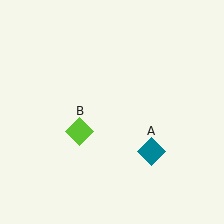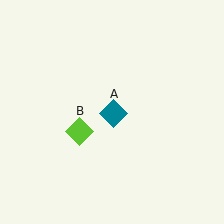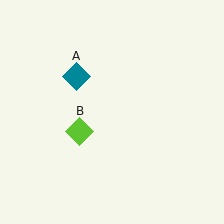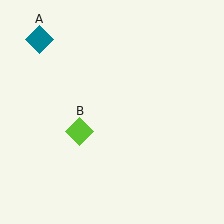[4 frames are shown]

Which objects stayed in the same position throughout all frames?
Lime diamond (object B) remained stationary.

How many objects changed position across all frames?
1 object changed position: teal diamond (object A).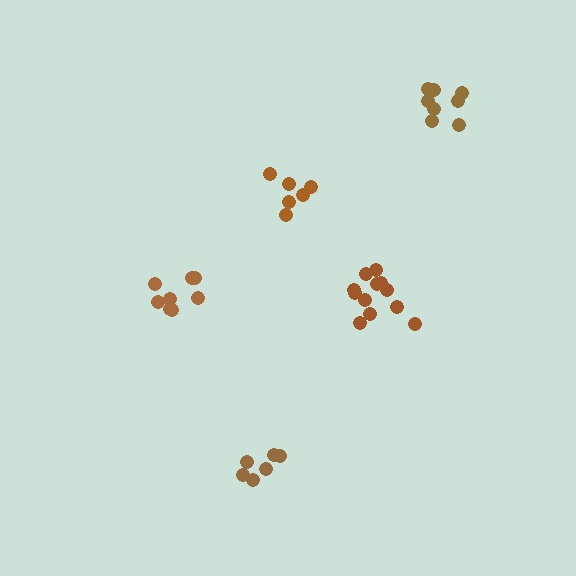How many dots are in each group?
Group 1: 6 dots, Group 2: 8 dots, Group 3: 6 dots, Group 4: 8 dots, Group 5: 12 dots (40 total).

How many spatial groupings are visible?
There are 5 spatial groupings.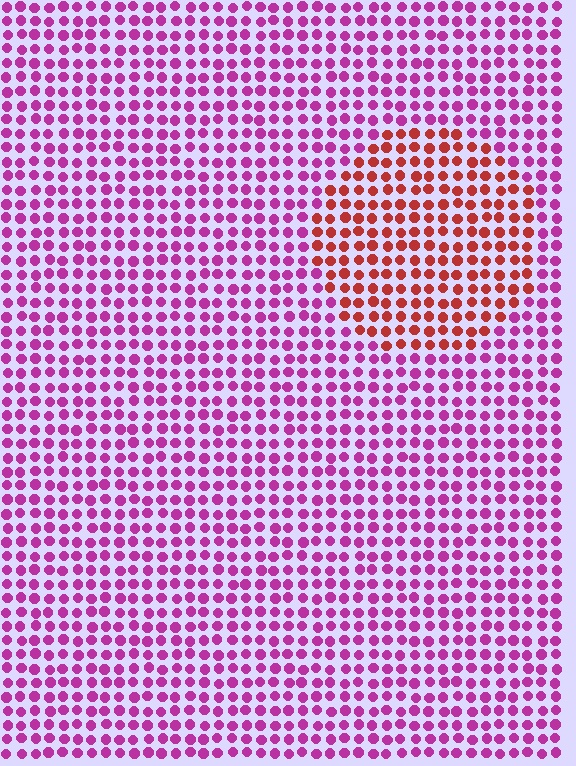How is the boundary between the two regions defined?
The boundary is defined purely by a slight shift in hue (about 49 degrees). Spacing, size, and orientation are identical on both sides.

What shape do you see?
I see a circle.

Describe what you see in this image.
The image is filled with small magenta elements in a uniform arrangement. A circle-shaped region is visible where the elements are tinted to a slightly different hue, forming a subtle color boundary.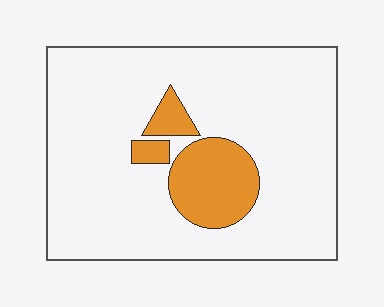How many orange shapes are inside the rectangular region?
3.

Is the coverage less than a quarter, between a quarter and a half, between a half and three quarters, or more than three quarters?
Less than a quarter.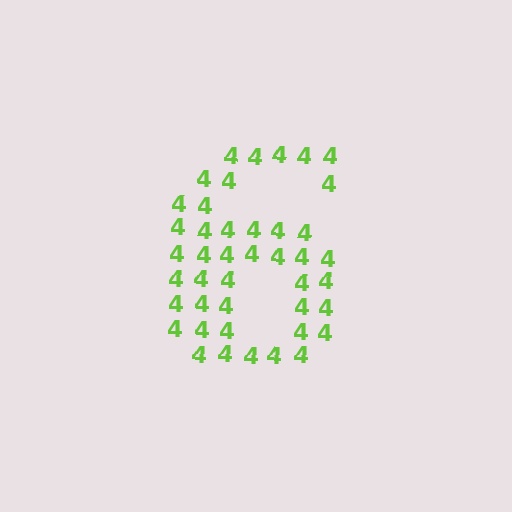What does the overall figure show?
The overall figure shows the digit 6.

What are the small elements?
The small elements are digit 4's.